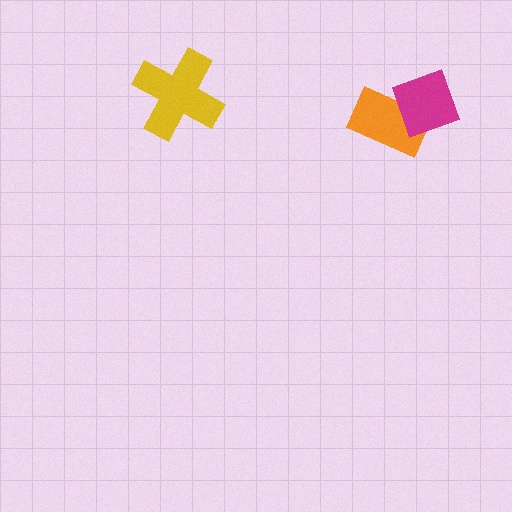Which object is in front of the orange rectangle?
The magenta diamond is in front of the orange rectangle.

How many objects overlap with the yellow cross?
0 objects overlap with the yellow cross.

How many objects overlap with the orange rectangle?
1 object overlaps with the orange rectangle.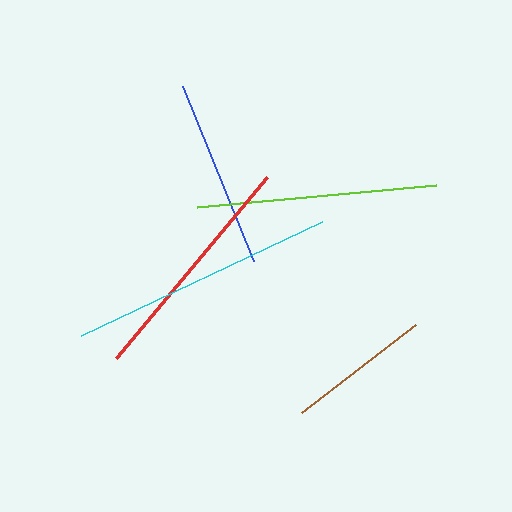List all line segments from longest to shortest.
From longest to shortest: cyan, lime, red, blue, brown.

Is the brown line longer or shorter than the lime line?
The lime line is longer than the brown line.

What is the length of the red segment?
The red segment is approximately 237 pixels long.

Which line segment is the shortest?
The brown line is the shortest at approximately 144 pixels.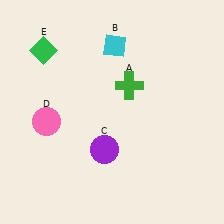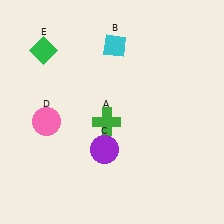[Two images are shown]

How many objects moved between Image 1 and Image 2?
1 object moved between the two images.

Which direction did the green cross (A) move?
The green cross (A) moved down.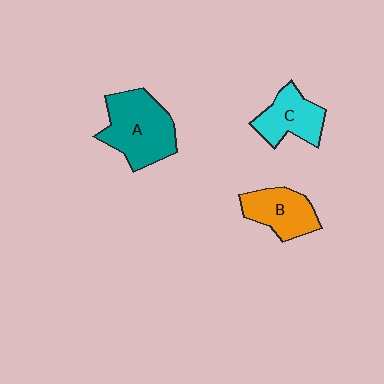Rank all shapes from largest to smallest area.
From largest to smallest: A (teal), B (orange), C (cyan).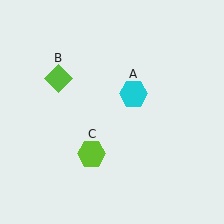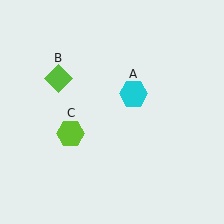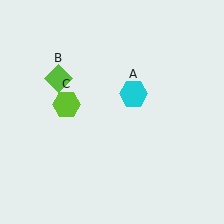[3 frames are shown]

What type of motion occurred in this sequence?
The lime hexagon (object C) rotated clockwise around the center of the scene.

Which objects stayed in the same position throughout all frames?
Cyan hexagon (object A) and lime diamond (object B) remained stationary.